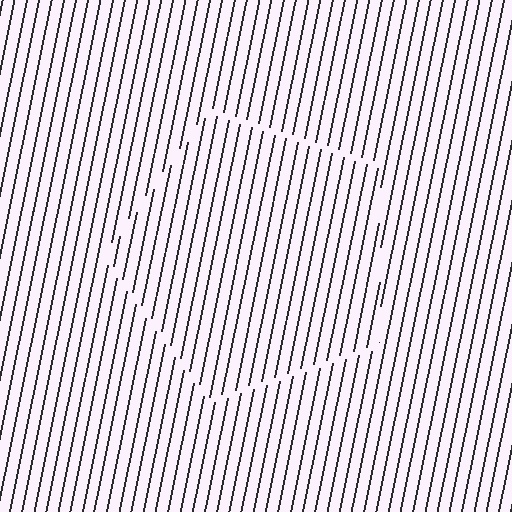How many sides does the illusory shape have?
5 sides — the line-ends trace a pentagon.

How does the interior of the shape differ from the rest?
The interior of the shape contains the same grating, shifted by half a period — the contour is defined by the phase discontinuity where line-ends from the inner and outer gratings abut.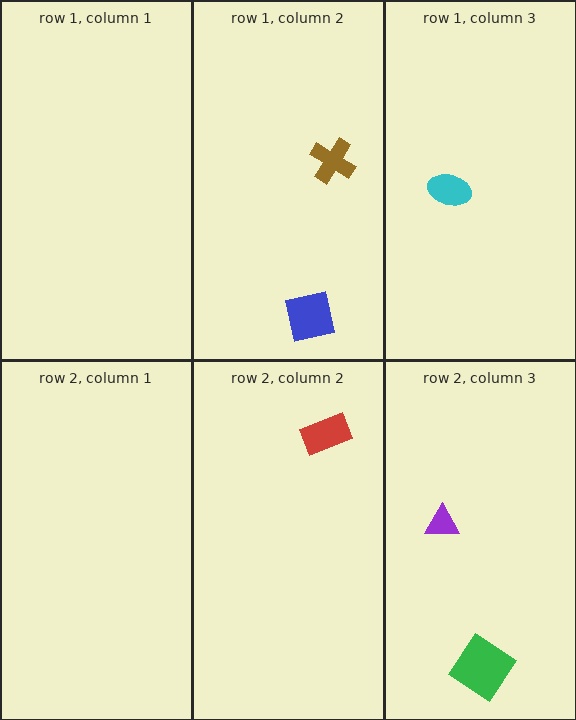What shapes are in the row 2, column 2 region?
The red rectangle.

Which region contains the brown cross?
The row 1, column 2 region.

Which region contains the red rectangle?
The row 2, column 2 region.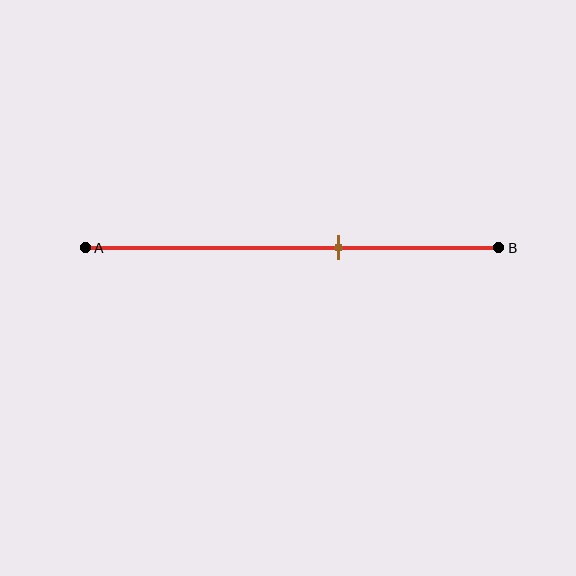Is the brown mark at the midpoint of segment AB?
No, the mark is at about 60% from A, not at the 50% midpoint.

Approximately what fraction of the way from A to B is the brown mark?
The brown mark is approximately 60% of the way from A to B.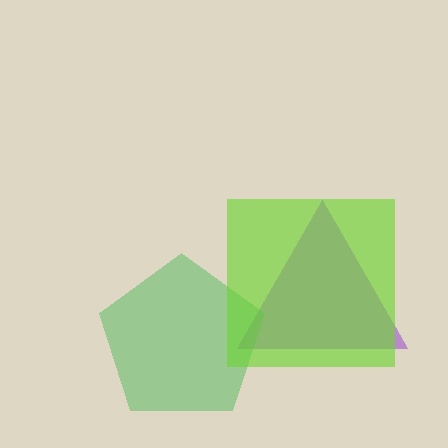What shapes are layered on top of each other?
The layered shapes are: a purple triangle, a green pentagon, a lime square.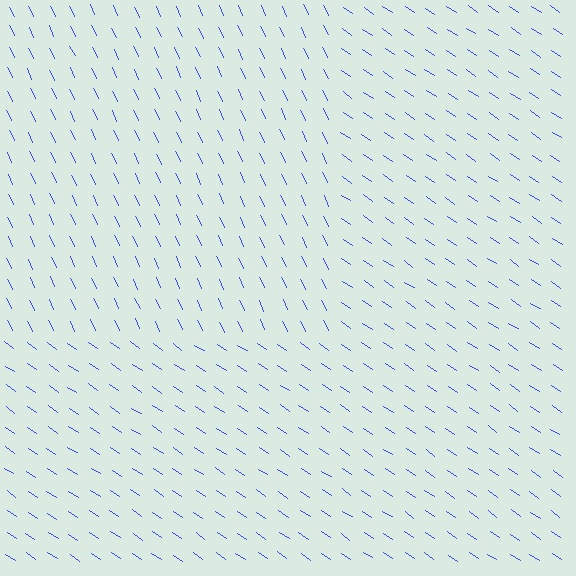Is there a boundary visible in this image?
Yes, there is a texture boundary formed by a change in line orientation.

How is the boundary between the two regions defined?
The boundary is defined purely by a change in line orientation (approximately 31 degrees difference). All lines are the same color and thickness.